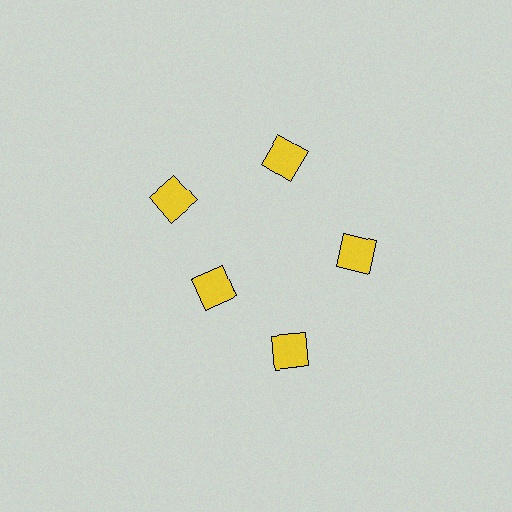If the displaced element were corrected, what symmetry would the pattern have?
It would have 5-fold rotational symmetry — the pattern would map onto itself every 72 degrees.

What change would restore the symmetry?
The symmetry would be restored by moving it outward, back onto the ring so that all 5 diamonds sit at equal angles and equal distance from the center.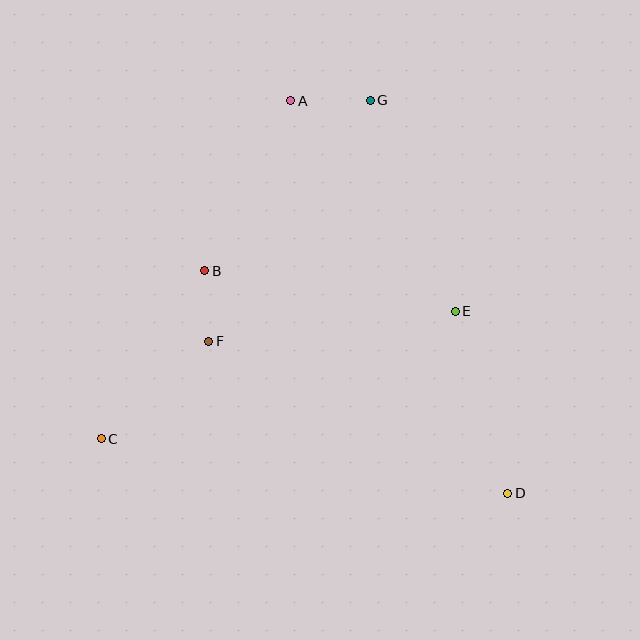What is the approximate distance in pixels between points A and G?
The distance between A and G is approximately 80 pixels.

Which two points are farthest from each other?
Points A and D are farthest from each other.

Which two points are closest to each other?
Points B and F are closest to each other.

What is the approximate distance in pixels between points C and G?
The distance between C and G is approximately 432 pixels.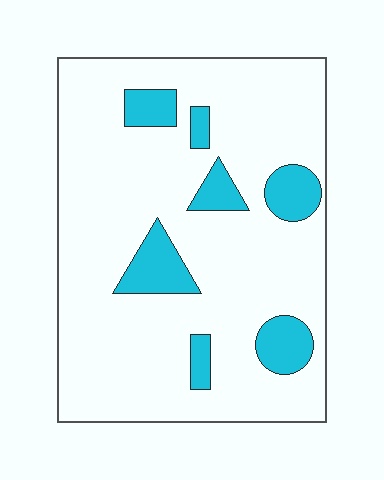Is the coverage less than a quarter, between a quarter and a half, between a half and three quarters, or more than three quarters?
Less than a quarter.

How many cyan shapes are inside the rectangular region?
7.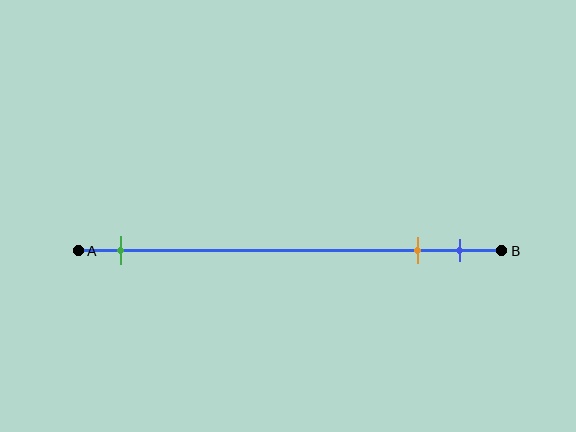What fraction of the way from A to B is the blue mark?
The blue mark is approximately 90% (0.9) of the way from A to B.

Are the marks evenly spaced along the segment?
No, the marks are not evenly spaced.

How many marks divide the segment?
There are 3 marks dividing the segment.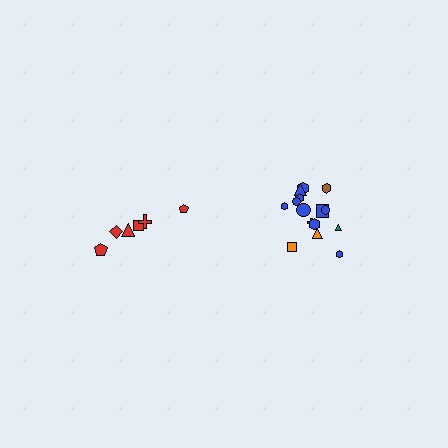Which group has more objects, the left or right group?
The right group.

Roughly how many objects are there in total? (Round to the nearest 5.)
Roughly 20 objects in total.